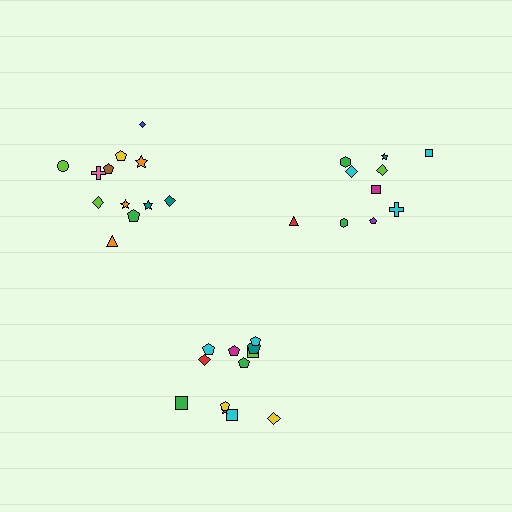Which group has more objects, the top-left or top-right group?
The top-left group.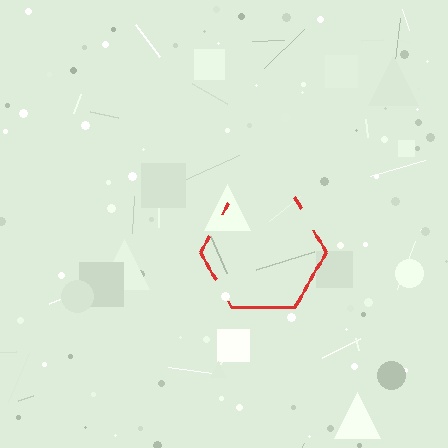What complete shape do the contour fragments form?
The contour fragments form a hexagon.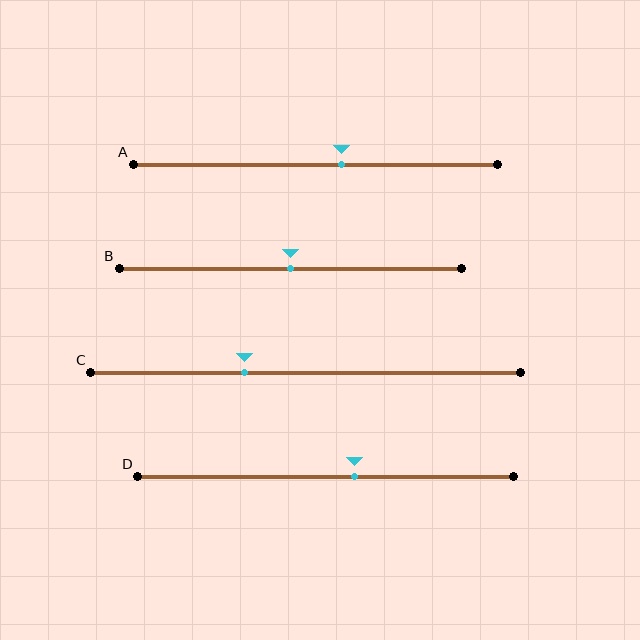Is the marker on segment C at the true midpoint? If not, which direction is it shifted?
No, the marker on segment C is shifted to the left by about 14% of the segment length.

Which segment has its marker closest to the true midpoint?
Segment B has its marker closest to the true midpoint.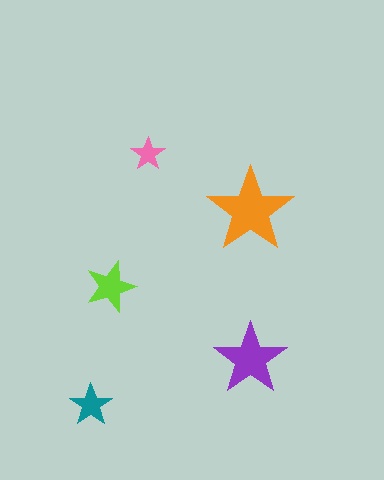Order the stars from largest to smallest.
the orange one, the purple one, the lime one, the teal one, the pink one.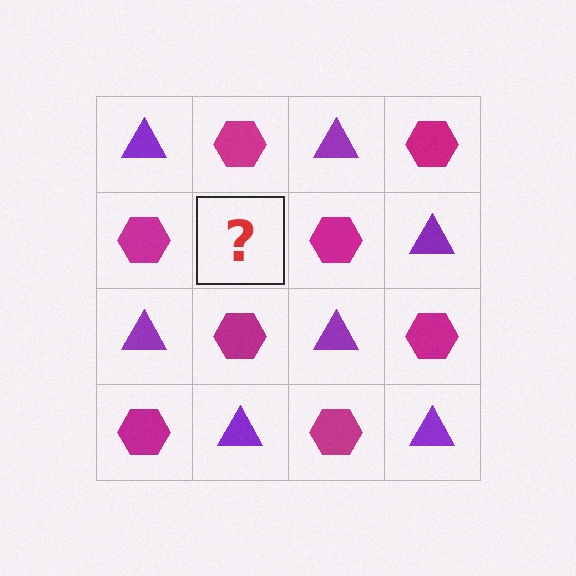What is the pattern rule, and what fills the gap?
The rule is that it alternates purple triangle and magenta hexagon in a checkerboard pattern. The gap should be filled with a purple triangle.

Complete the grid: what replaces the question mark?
The question mark should be replaced with a purple triangle.